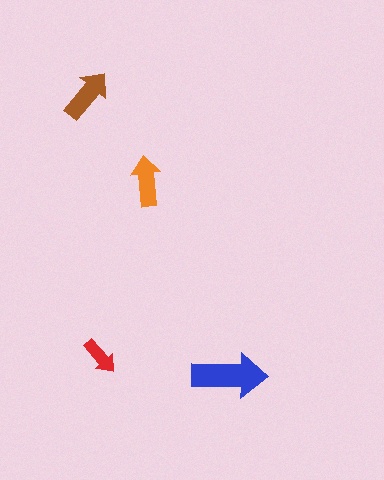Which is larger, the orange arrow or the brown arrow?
The brown one.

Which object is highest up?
The brown arrow is topmost.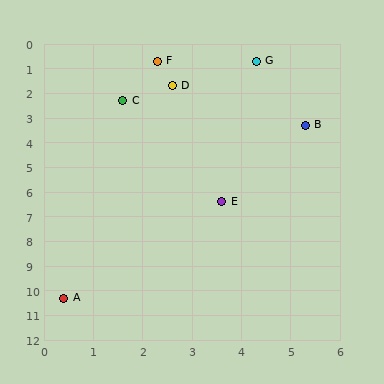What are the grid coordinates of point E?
Point E is at approximately (3.6, 6.4).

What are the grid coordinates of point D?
Point D is at approximately (2.6, 1.7).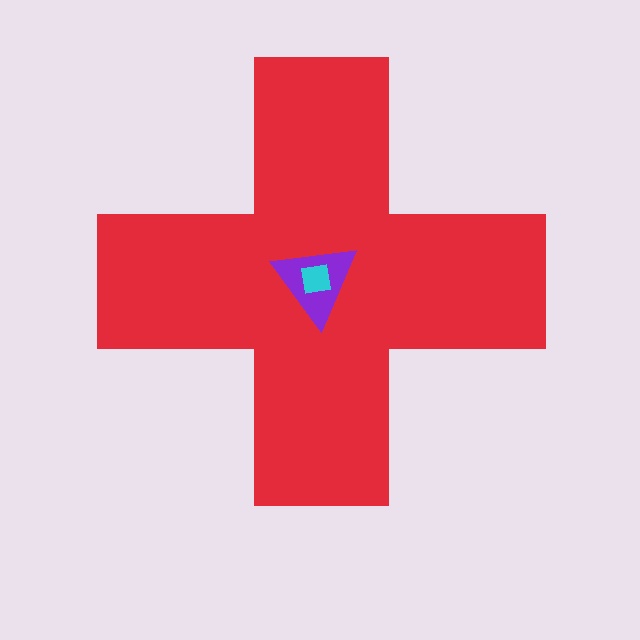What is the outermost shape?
The red cross.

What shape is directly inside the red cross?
The purple triangle.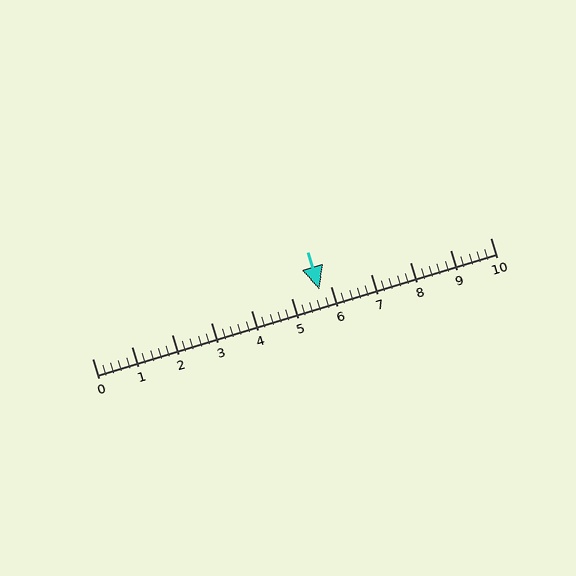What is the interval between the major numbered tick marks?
The major tick marks are spaced 1 units apart.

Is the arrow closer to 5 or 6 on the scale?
The arrow is closer to 6.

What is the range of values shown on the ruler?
The ruler shows values from 0 to 10.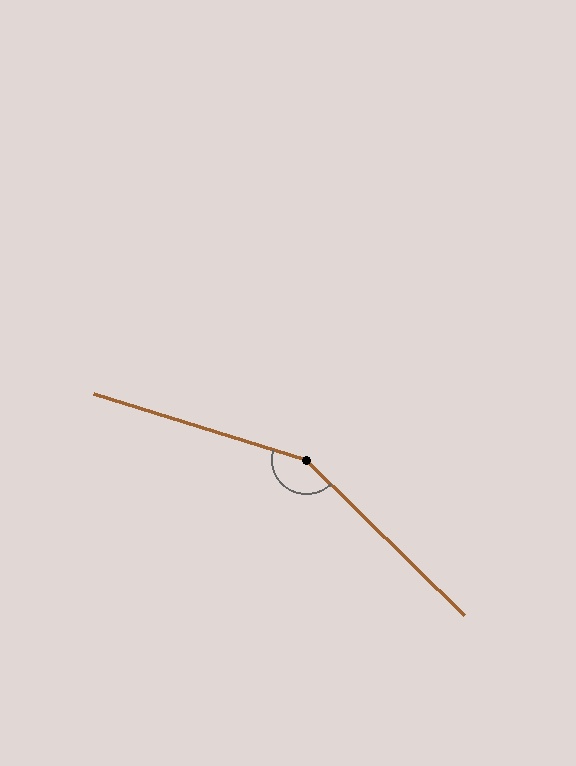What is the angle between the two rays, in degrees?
Approximately 153 degrees.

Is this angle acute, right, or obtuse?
It is obtuse.